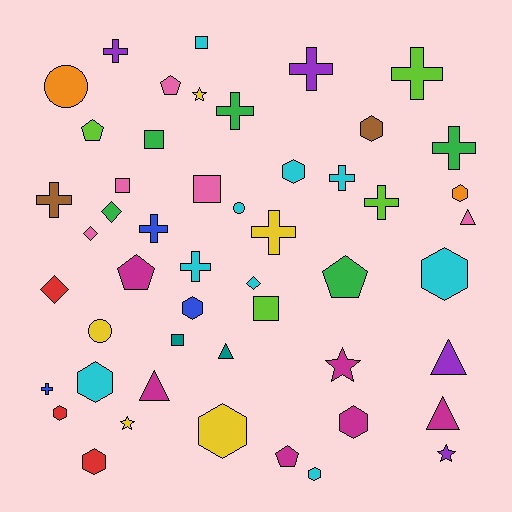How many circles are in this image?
There are 3 circles.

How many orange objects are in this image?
There are 2 orange objects.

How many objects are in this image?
There are 50 objects.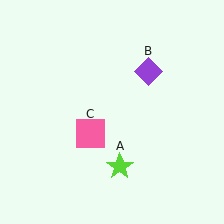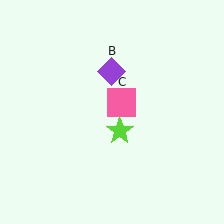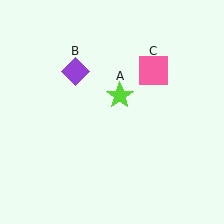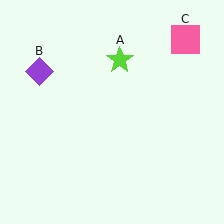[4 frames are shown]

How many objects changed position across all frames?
3 objects changed position: lime star (object A), purple diamond (object B), pink square (object C).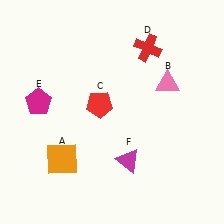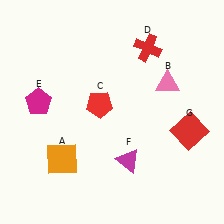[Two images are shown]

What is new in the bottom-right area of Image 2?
A red square (G) was added in the bottom-right area of Image 2.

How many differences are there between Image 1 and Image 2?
There is 1 difference between the two images.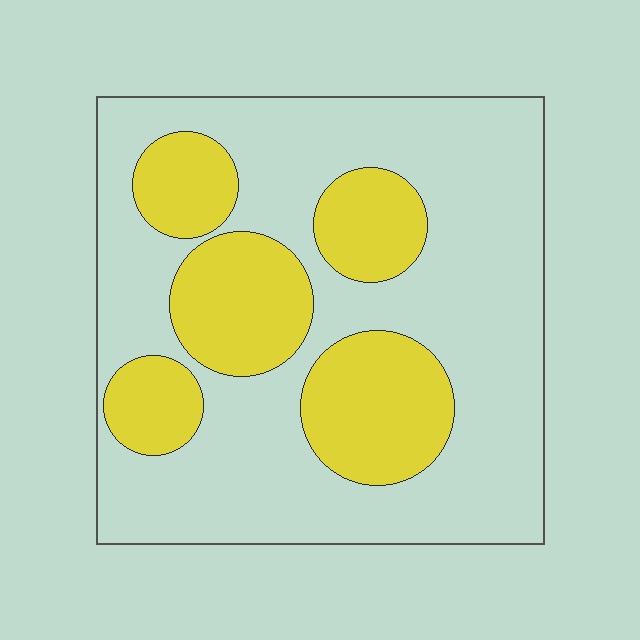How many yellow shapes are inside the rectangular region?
5.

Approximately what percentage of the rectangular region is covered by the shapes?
Approximately 30%.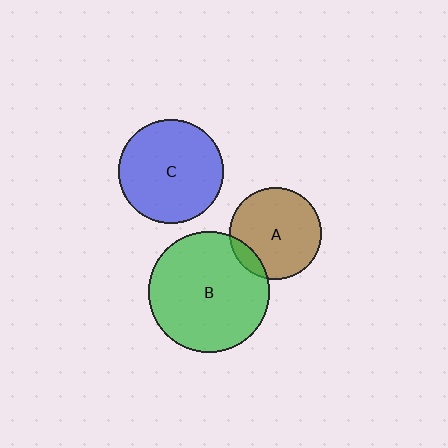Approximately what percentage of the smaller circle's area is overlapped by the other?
Approximately 10%.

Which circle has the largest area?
Circle B (green).